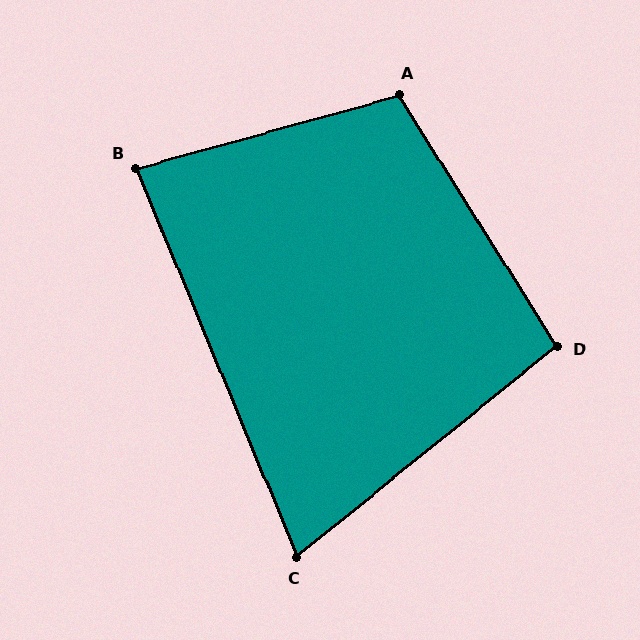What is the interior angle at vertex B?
Approximately 83 degrees (acute).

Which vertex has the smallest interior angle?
C, at approximately 73 degrees.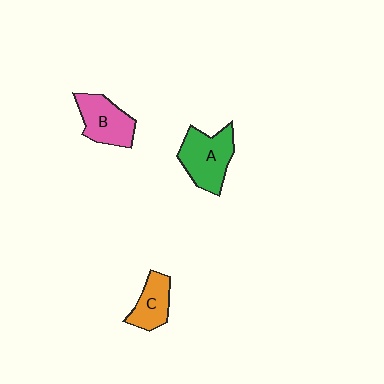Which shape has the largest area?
Shape A (green).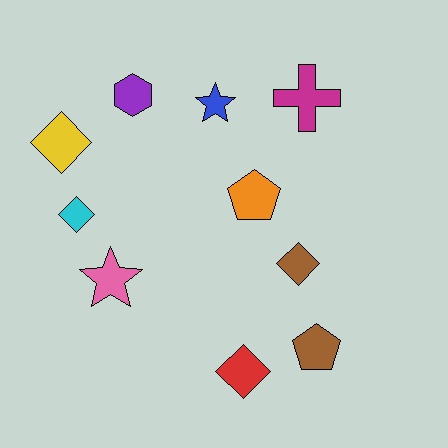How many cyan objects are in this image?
There is 1 cyan object.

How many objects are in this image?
There are 10 objects.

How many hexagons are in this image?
There is 1 hexagon.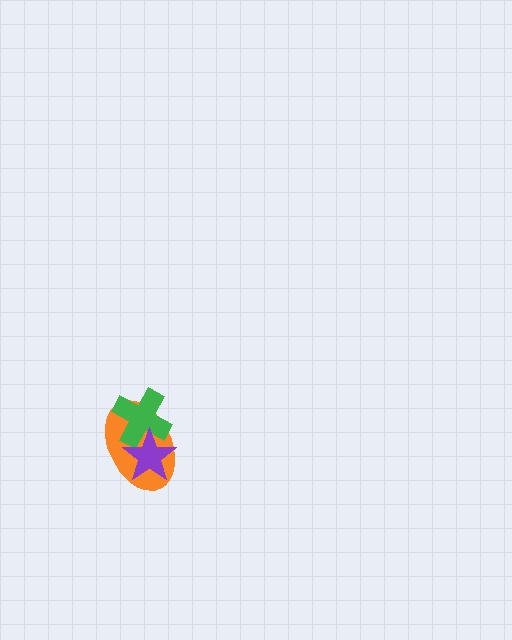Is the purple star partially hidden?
No, no other shape covers it.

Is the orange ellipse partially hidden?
Yes, it is partially covered by another shape.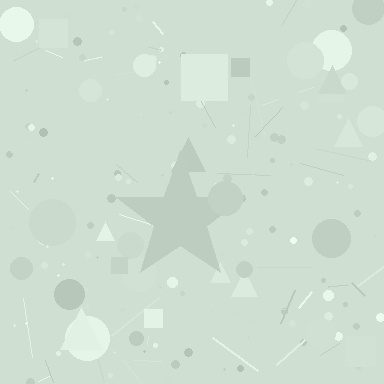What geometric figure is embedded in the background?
A star is embedded in the background.